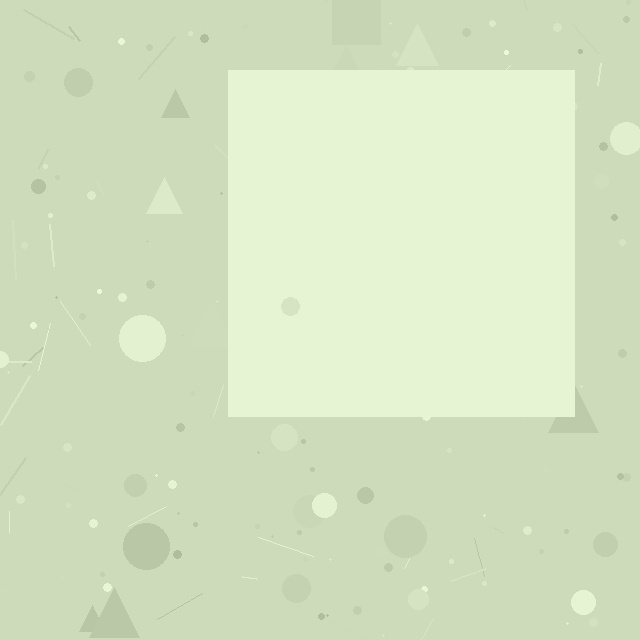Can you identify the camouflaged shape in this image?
The camouflaged shape is a square.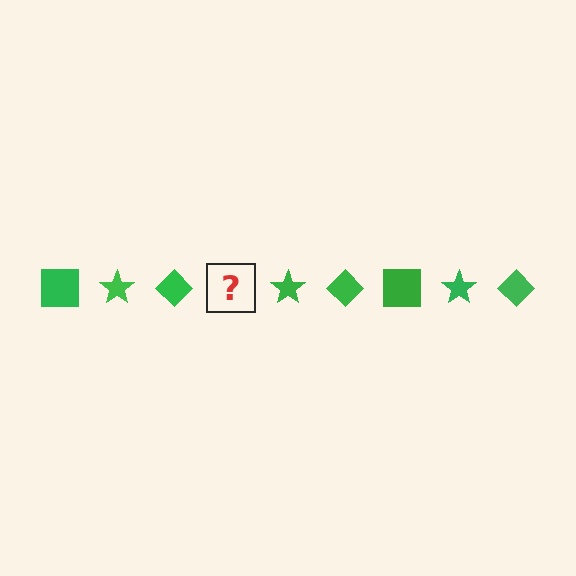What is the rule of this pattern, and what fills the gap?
The rule is that the pattern cycles through square, star, diamond shapes in green. The gap should be filled with a green square.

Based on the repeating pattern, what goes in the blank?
The blank should be a green square.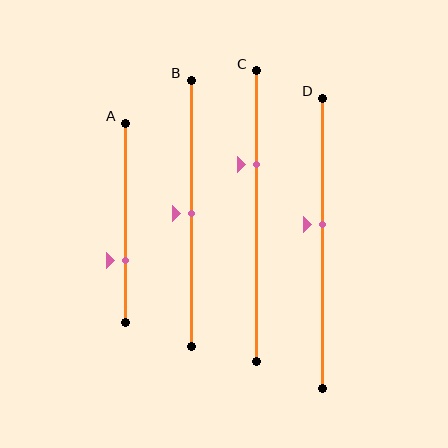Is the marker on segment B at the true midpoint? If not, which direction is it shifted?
Yes, the marker on segment B is at the true midpoint.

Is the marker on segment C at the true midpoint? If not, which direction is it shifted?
No, the marker on segment C is shifted upward by about 18% of the segment length.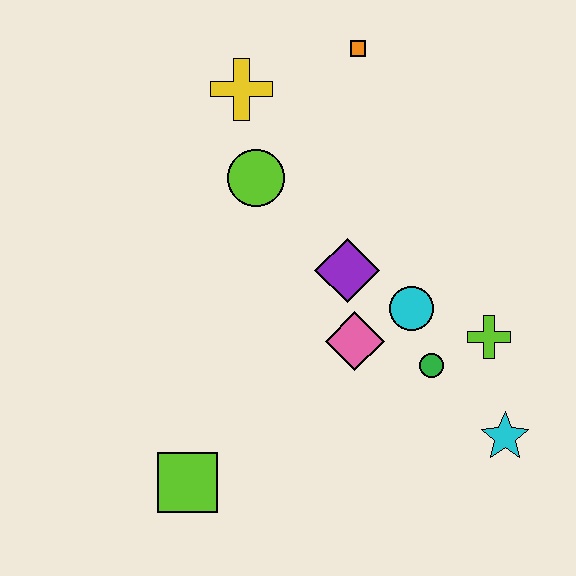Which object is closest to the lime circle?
The yellow cross is closest to the lime circle.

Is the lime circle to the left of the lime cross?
Yes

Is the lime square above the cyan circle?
No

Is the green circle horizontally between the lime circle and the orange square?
No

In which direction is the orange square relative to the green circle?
The orange square is above the green circle.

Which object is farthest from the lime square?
The orange square is farthest from the lime square.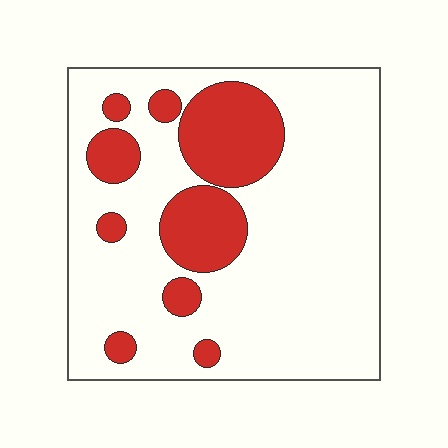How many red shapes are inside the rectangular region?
9.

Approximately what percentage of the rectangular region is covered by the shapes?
Approximately 25%.